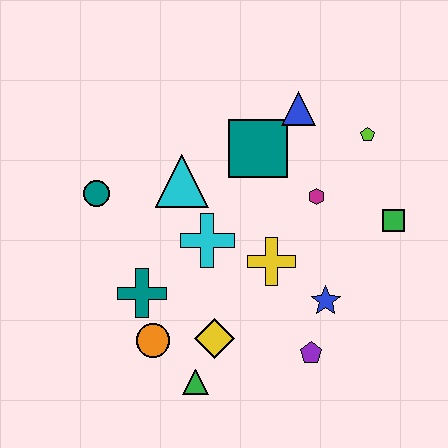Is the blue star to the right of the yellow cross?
Yes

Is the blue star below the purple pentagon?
No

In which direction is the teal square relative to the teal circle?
The teal square is to the right of the teal circle.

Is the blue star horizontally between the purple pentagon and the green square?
Yes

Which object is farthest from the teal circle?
The green square is farthest from the teal circle.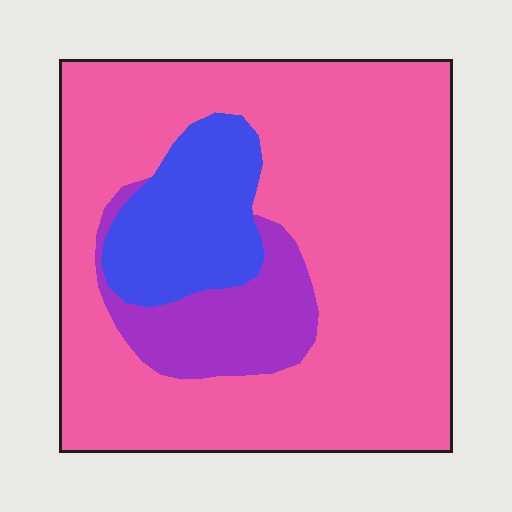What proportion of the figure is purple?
Purple covers 12% of the figure.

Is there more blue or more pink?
Pink.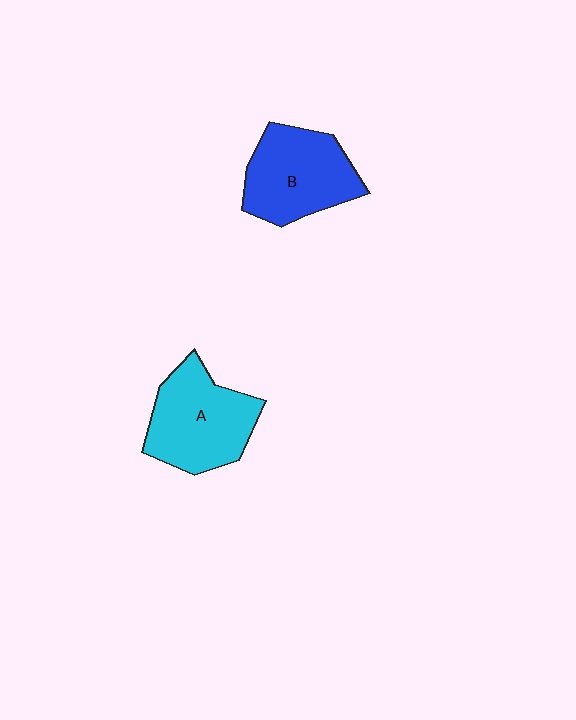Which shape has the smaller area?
Shape B (blue).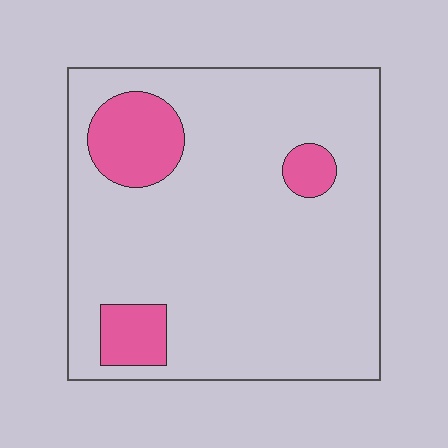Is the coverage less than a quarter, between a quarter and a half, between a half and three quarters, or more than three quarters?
Less than a quarter.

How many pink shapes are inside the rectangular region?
3.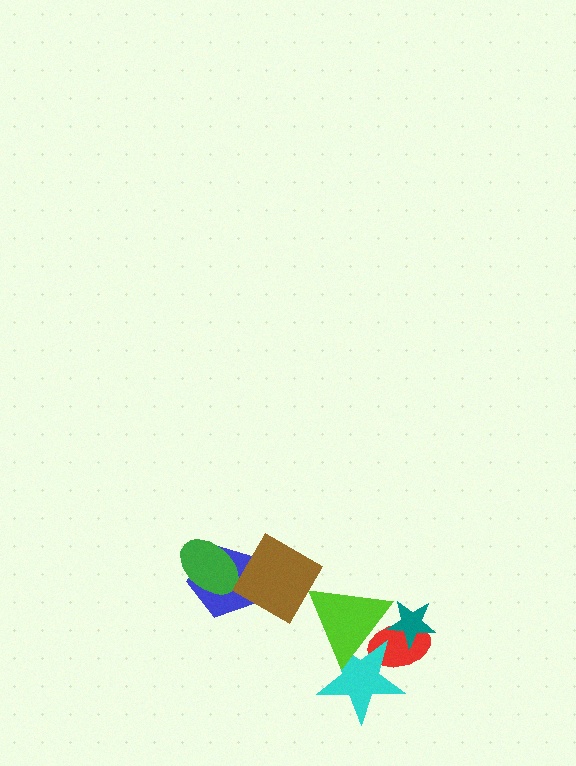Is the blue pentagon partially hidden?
Yes, it is partially covered by another shape.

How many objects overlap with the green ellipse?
2 objects overlap with the green ellipse.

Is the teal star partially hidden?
Yes, it is partially covered by another shape.